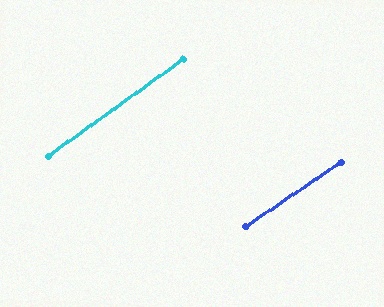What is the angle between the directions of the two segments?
Approximately 2 degrees.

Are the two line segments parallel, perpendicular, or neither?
Parallel — their directions differ by only 1.5°.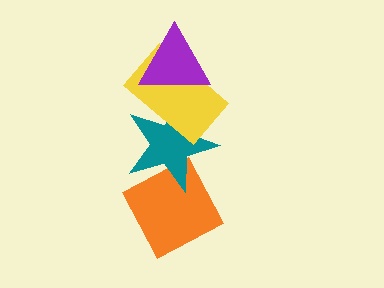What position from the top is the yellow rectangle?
The yellow rectangle is 2nd from the top.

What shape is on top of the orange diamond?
The teal star is on top of the orange diamond.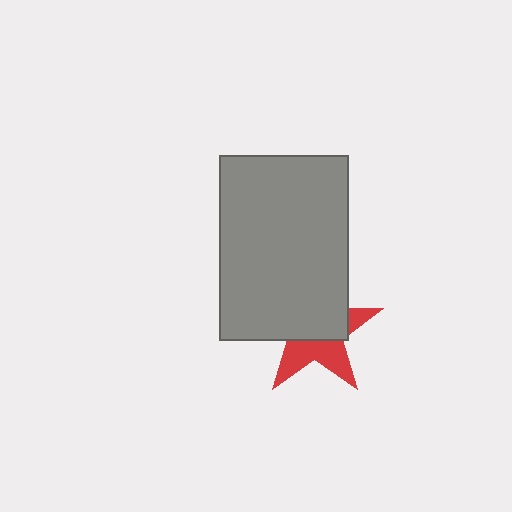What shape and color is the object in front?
The object in front is a gray rectangle.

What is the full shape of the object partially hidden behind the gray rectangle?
The partially hidden object is a red star.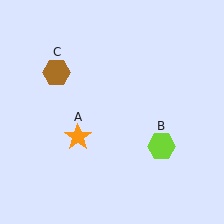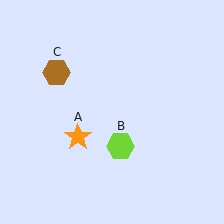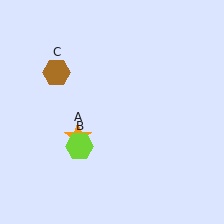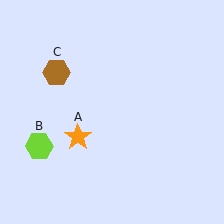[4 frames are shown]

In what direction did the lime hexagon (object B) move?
The lime hexagon (object B) moved left.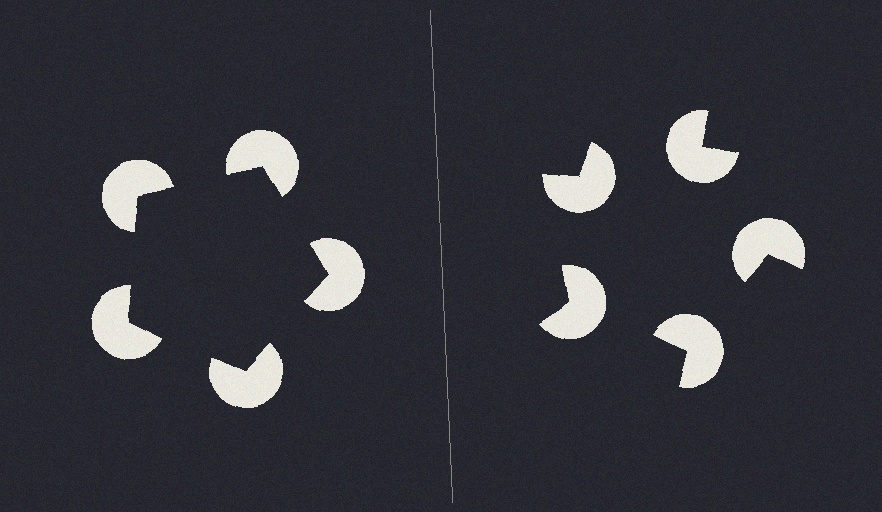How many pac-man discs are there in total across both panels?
10 — 5 on each side.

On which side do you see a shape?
An illusory pentagon appears on the left side. On the right side the wedge cuts are rotated, so no coherent shape forms.